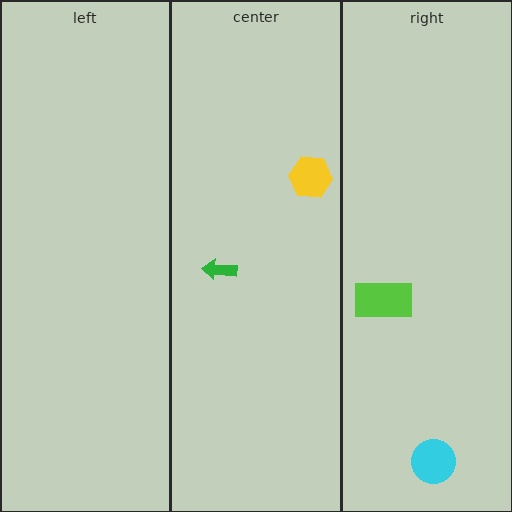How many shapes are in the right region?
2.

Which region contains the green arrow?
The center region.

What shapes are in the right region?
The lime rectangle, the cyan circle.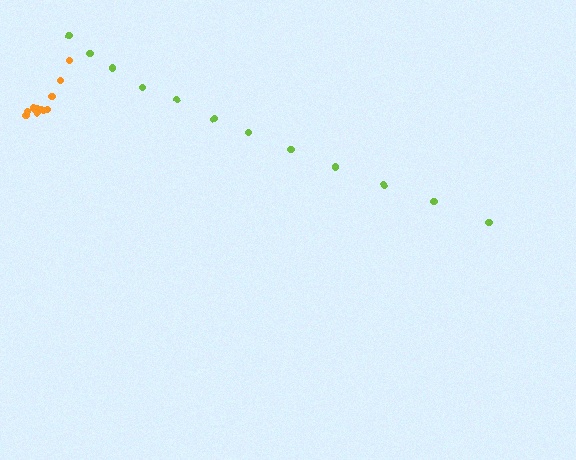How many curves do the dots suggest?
There are 2 distinct paths.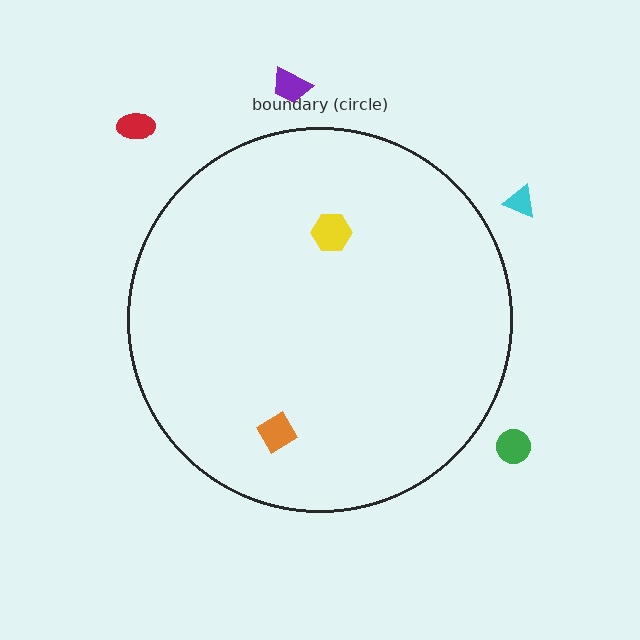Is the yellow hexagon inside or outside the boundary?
Inside.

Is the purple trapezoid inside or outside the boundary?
Outside.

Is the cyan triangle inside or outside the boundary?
Outside.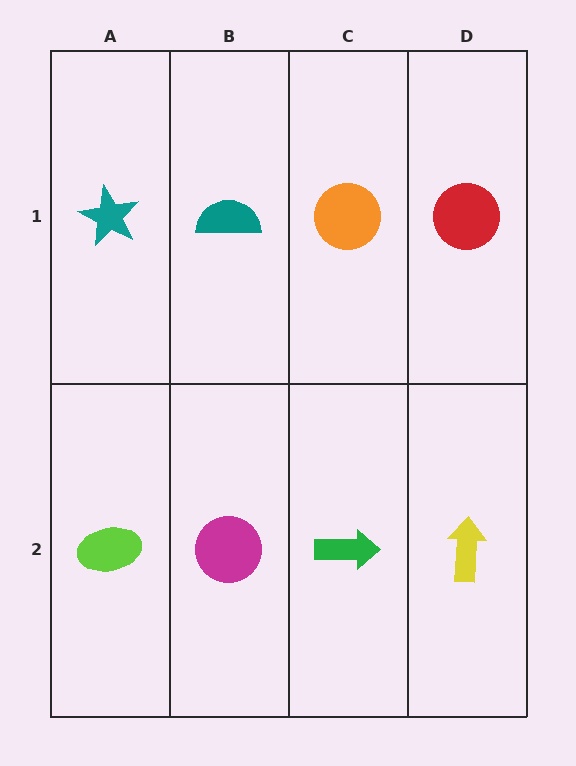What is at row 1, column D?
A red circle.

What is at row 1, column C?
An orange circle.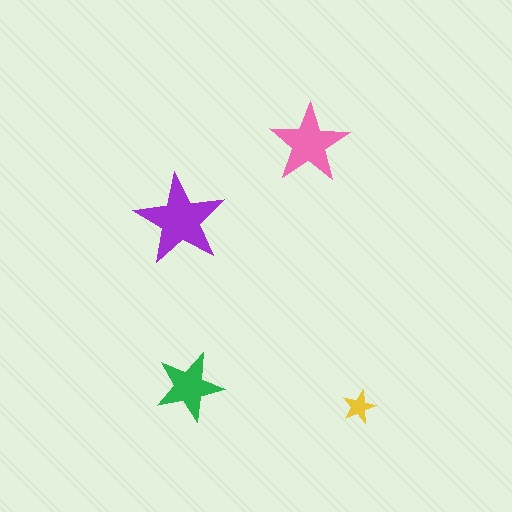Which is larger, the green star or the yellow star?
The green one.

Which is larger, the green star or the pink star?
The pink one.